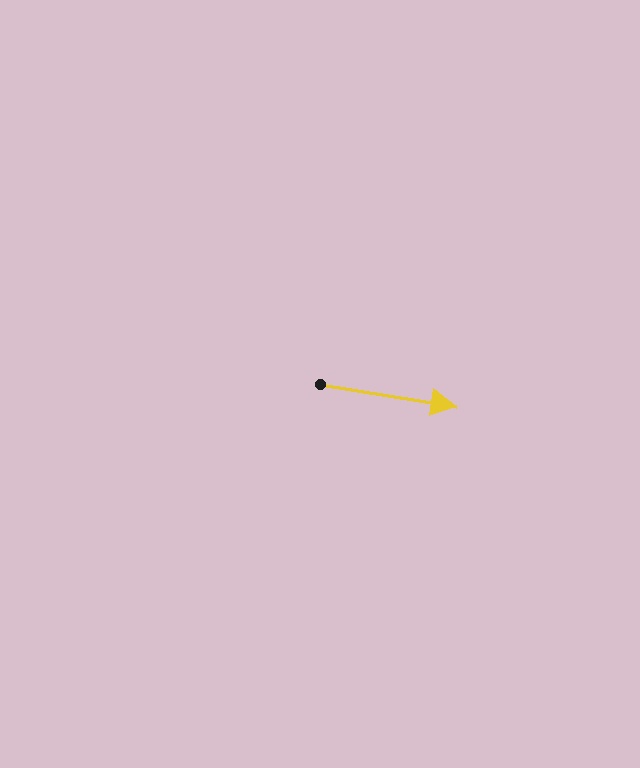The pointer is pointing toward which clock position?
Roughly 3 o'clock.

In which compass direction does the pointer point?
East.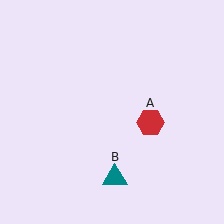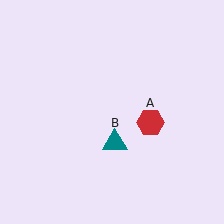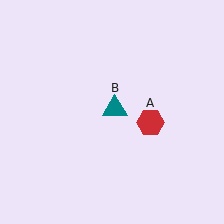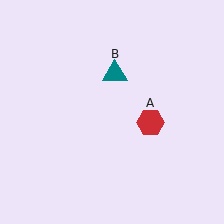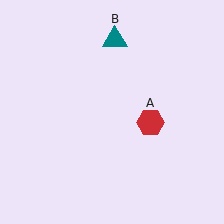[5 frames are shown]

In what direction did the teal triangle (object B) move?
The teal triangle (object B) moved up.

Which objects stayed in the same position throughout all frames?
Red hexagon (object A) remained stationary.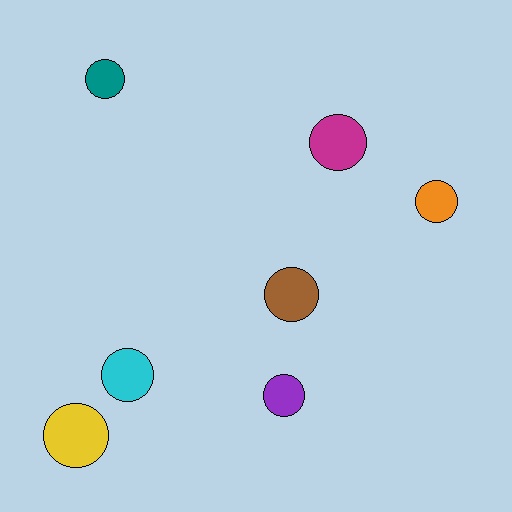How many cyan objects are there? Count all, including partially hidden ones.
There is 1 cyan object.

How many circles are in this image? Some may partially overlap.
There are 7 circles.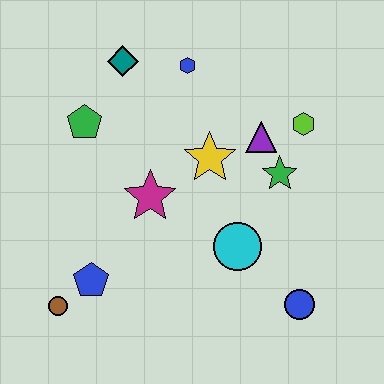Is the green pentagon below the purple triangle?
No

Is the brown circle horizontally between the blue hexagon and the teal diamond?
No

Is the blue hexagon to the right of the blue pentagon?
Yes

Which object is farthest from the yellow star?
The brown circle is farthest from the yellow star.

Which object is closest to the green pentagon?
The teal diamond is closest to the green pentagon.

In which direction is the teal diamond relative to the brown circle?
The teal diamond is above the brown circle.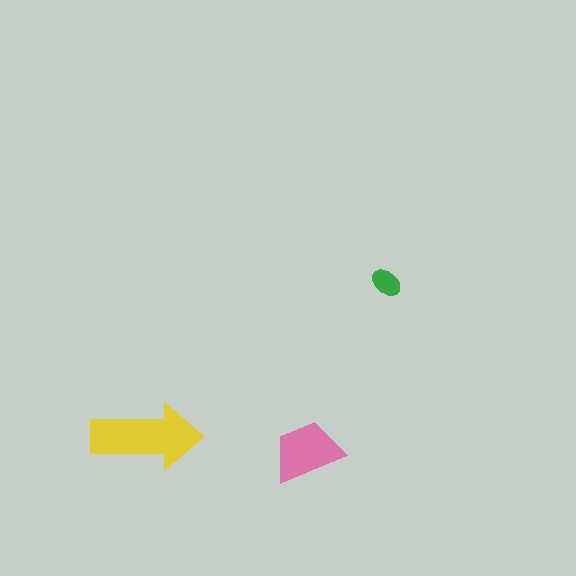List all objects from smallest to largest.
The green ellipse, the pink trapezoid, the yellow arrow.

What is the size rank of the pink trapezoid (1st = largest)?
2nd.